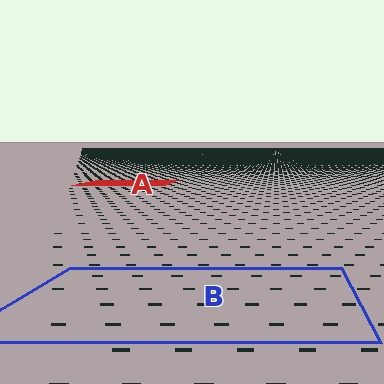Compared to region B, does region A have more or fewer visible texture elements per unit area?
Region A has more texture elements per unit area — they are packed more densely because it is farther away.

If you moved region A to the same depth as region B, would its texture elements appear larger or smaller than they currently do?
They would appear larger. At a closer depth, the same texture elements are projected at a bigger on-screen size.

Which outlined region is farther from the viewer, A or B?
Region A is farther from the viewer — the texture elements inside it appear smaller and more densely packed.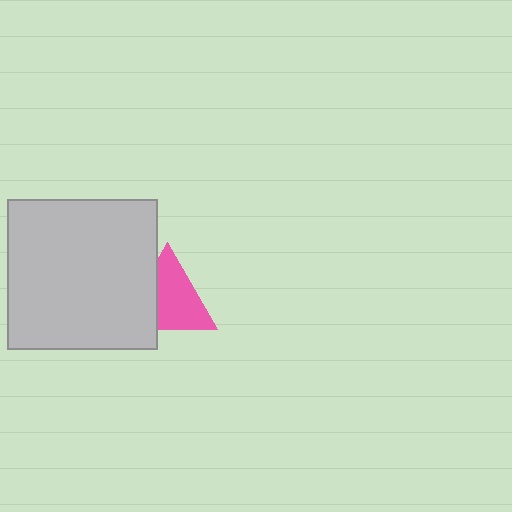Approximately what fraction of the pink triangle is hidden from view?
Roughly 32% of the pink triangle is hidden behind the light gray square.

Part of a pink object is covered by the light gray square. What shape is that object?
It is a triangle.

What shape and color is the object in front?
The object in front is a light gray square.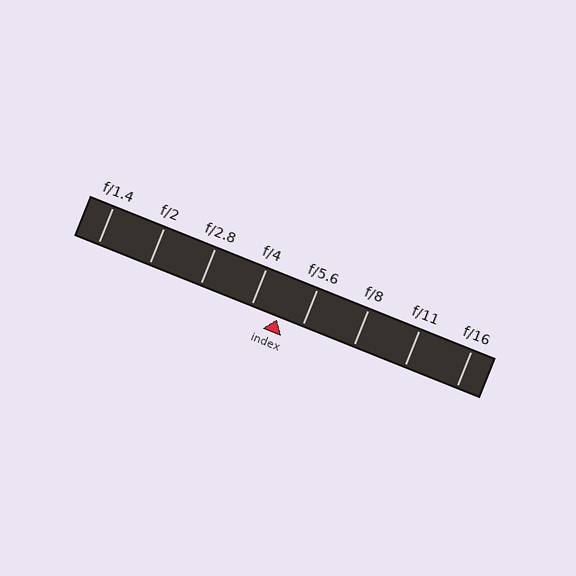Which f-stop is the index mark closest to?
The index mark is closest to f/5.6.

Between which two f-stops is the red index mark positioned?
The index mark is between f/4 and f/5.6.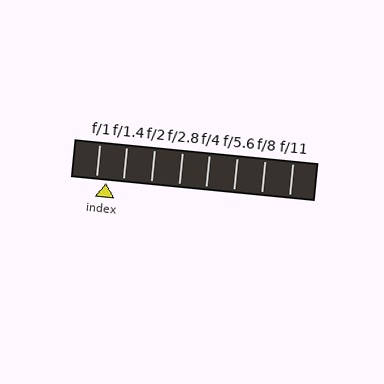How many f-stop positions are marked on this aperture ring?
There are 8 f-stop positions marked.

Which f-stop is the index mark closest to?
The index mark is closest to f/1.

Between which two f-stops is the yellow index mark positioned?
The index mark is between f/1 and f/1.4.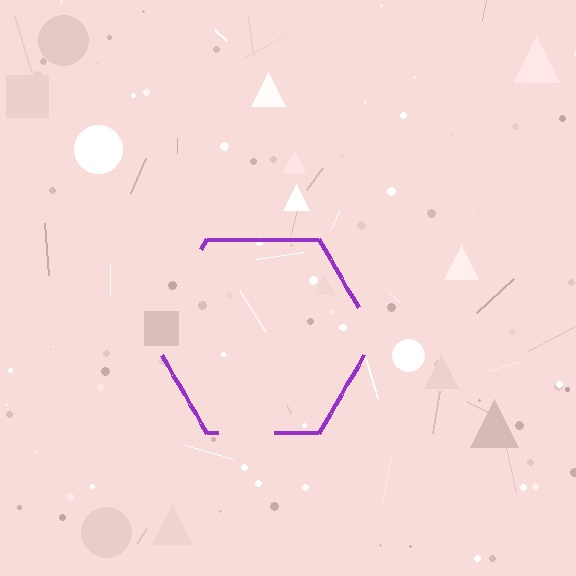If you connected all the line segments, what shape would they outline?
They would outline a hexagon.